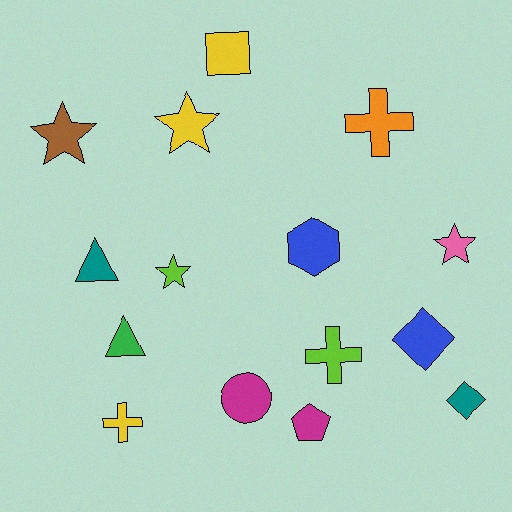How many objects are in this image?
There are 15 objects.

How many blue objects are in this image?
There are 2 blue objects.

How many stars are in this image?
There are 4 stars.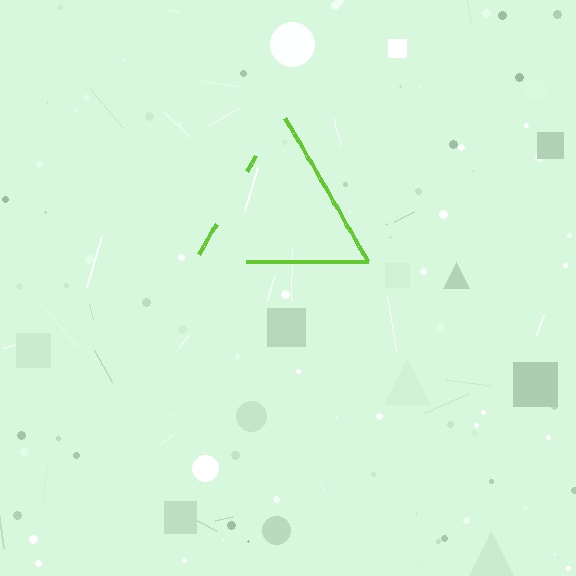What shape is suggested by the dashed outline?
The dashed outline suggests a triangle.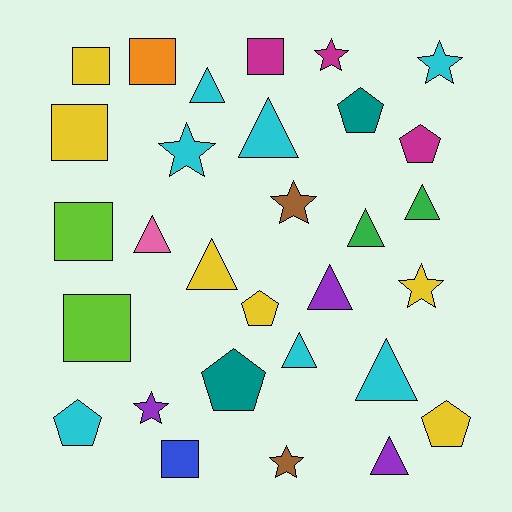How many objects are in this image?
There are 30 objects.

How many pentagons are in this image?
There are 6 pentagons.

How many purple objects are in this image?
There are 3 purple objects.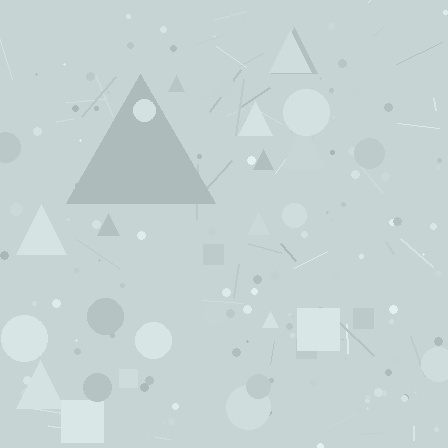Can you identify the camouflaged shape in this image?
The camouflaged shape is a triangle.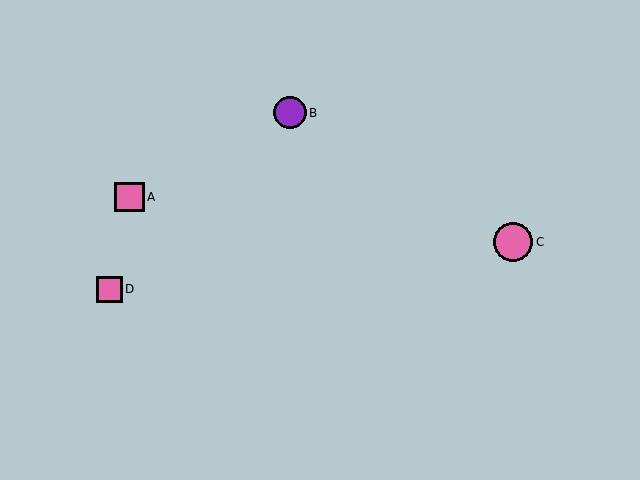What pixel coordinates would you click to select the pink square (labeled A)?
Click at (129, 197) to select the pink square A.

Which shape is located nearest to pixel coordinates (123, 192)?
The pink square (labeled A) at (129, 197) is nearest to that location.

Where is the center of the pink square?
The center of the pink square is at (129, 197).